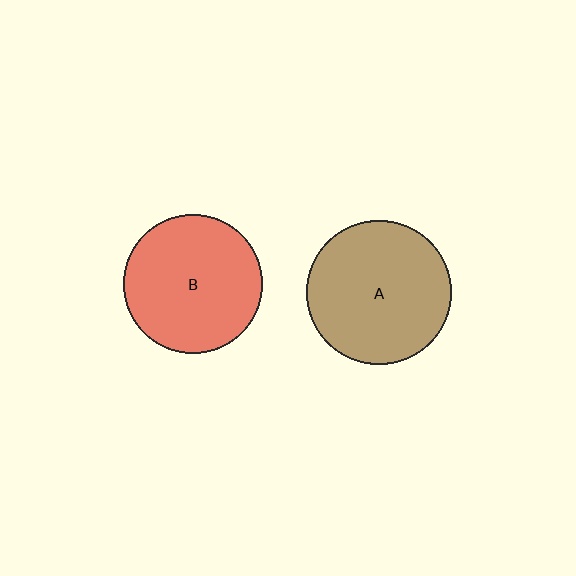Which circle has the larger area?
Circle A (brown).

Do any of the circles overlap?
No, none of the circles overlap.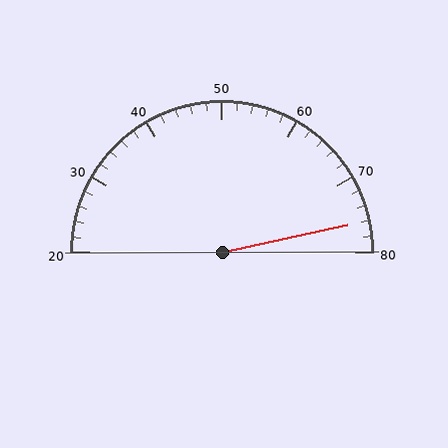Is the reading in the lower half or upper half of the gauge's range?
The reading is in the upper half of the range (20 to 80).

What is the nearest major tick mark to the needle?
The nearest major tick mark is 80.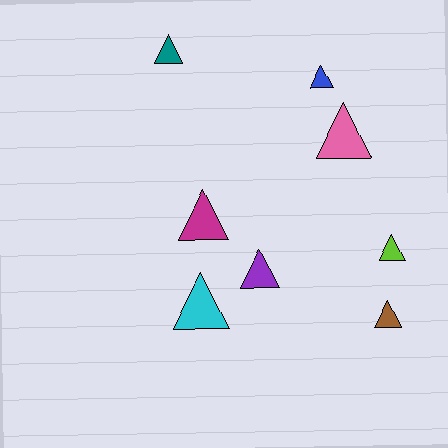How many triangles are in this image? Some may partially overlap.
There are 8 triangles.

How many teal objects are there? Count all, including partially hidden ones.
There is 1 teal object.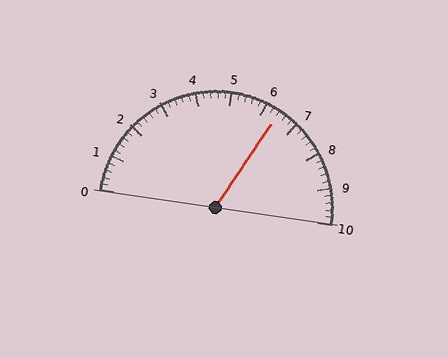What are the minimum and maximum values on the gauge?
The gauge ranges from 0 to 10.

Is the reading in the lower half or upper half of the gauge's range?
The reading is in the upper half of the range (0 to 10).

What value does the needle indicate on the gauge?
The needle indicates approximately 6.4.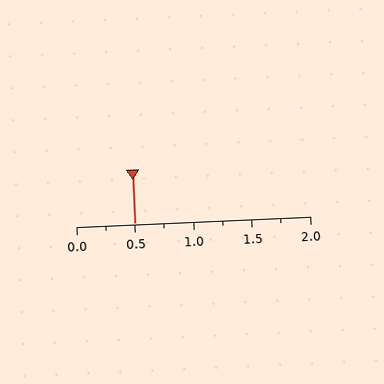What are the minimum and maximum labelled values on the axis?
The axis runs from 0.0 to 2.0.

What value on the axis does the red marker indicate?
The marker indicates approximately 0.5.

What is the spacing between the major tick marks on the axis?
The major ticks are spaced 0.5 apart.